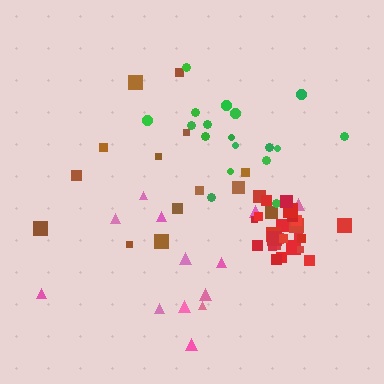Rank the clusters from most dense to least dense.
red, green, brown, pink.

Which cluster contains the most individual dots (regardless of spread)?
Red (27).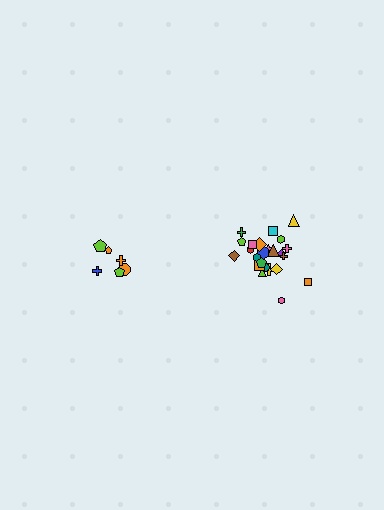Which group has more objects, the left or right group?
The right group.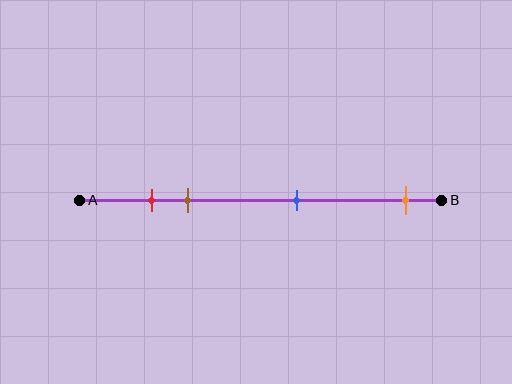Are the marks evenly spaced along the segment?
No, the marks are not evenly spaced.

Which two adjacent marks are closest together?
The red and brown marks are the closest adjacent pair.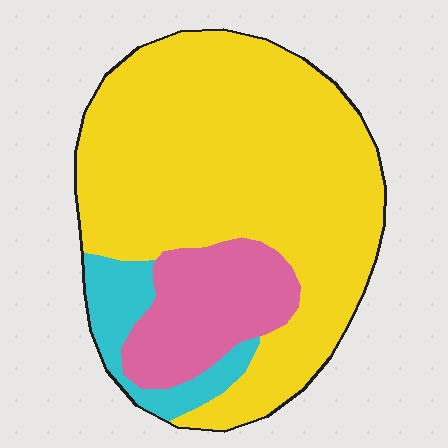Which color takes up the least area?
Cyan, at roughly 10%.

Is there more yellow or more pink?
Yellow.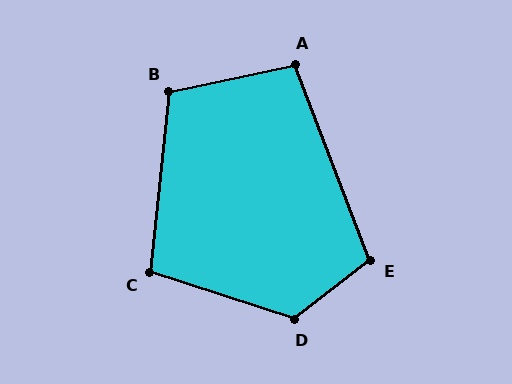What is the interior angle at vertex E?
Approximately 107 degrees (obtuse).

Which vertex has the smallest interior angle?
A, at approximately 99 degrees.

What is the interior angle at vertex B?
Approximately 108 degrees (obtuse).